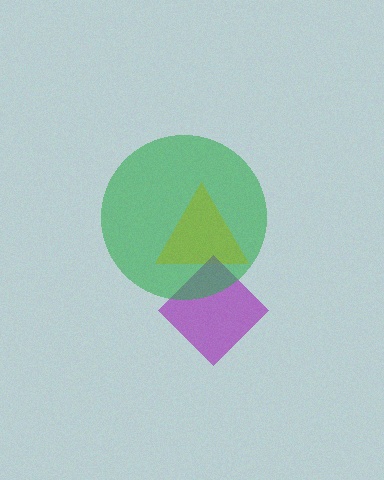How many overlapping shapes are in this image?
There are 3 overlapping shapes in the image.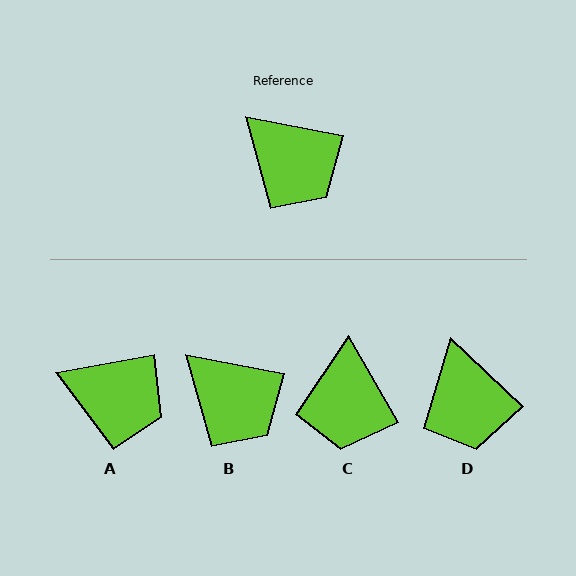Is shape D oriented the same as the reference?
No, it is off by about 32 degrees.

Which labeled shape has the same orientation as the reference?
B.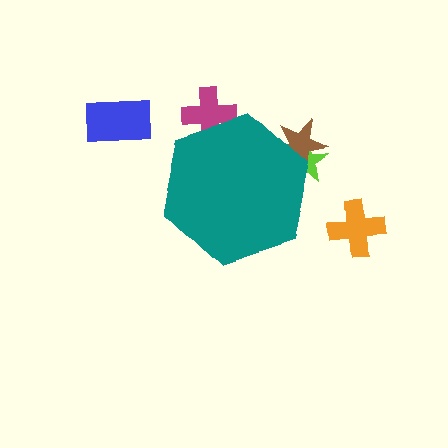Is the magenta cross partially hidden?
Yes, the magenta cross is partially hidden behind the teal hexagon.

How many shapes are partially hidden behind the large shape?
3 shapes are partially hidden.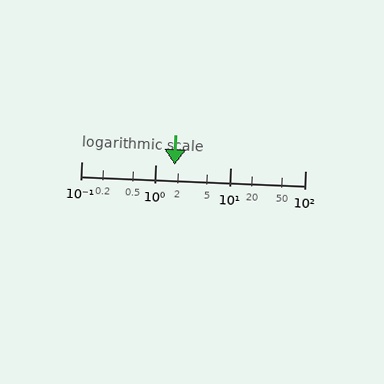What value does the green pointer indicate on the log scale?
The pointer indicates approximately 1.8.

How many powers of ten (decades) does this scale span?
The scale spans 3 decades, from 0.1 to 100.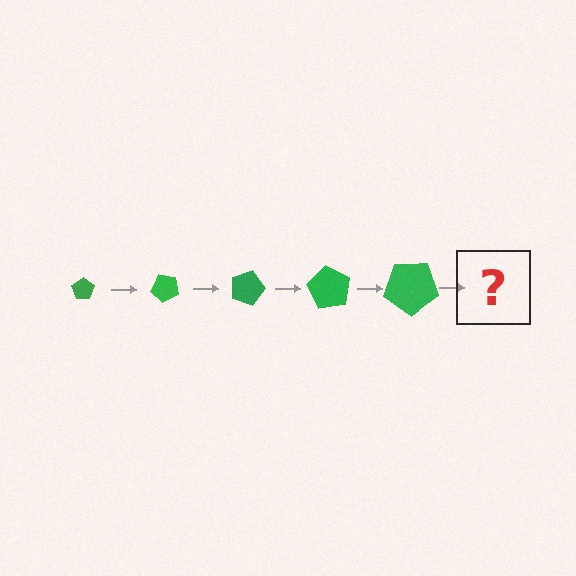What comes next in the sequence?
The next element should be a pentagon, larger than the previous one and rotated 225 degrees from the start.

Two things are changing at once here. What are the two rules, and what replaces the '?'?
The two rules are that the pentagon grows larger each step and it rotates 45 degrees each step. The '?' should be a pentagon, larger than the previous one and rotated 225 degrees from the start.